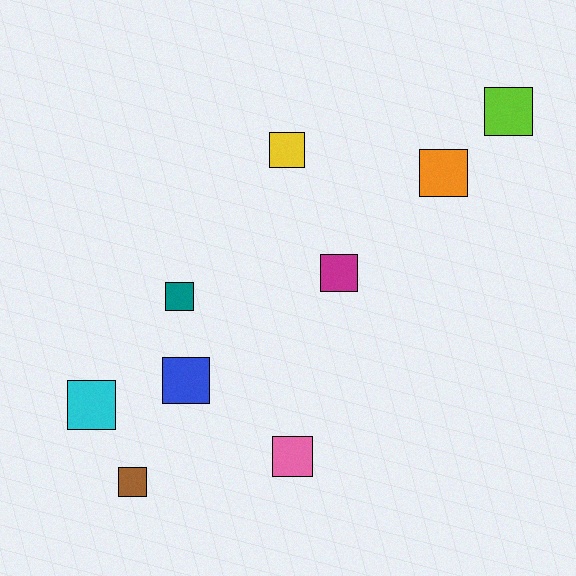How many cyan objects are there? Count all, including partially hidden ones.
There is 1 cyan object.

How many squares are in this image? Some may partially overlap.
There are 9 squares.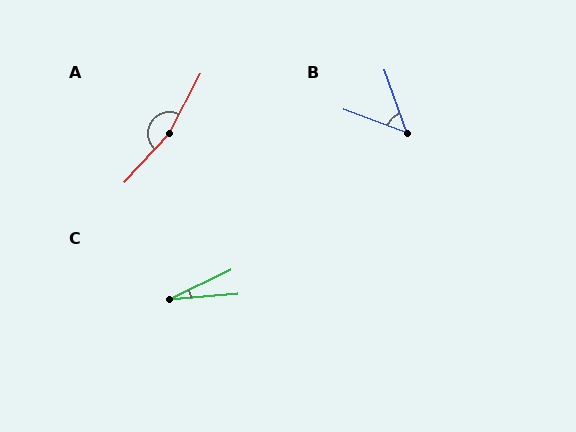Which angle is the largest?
A, at approximately 166 degrees.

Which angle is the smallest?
C, at approximately 21 degrees.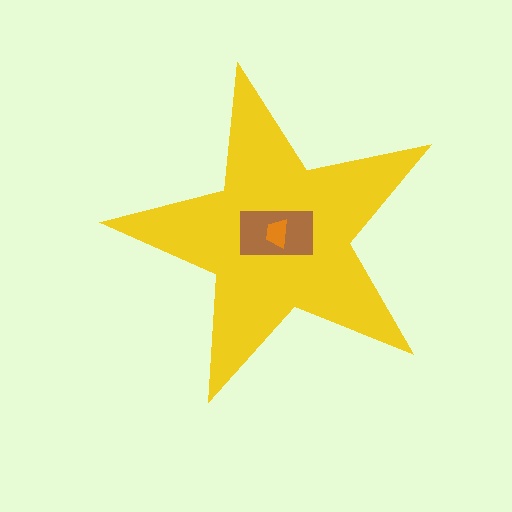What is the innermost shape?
The orange trapezoid.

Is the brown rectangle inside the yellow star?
Yes.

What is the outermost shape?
The yellow star.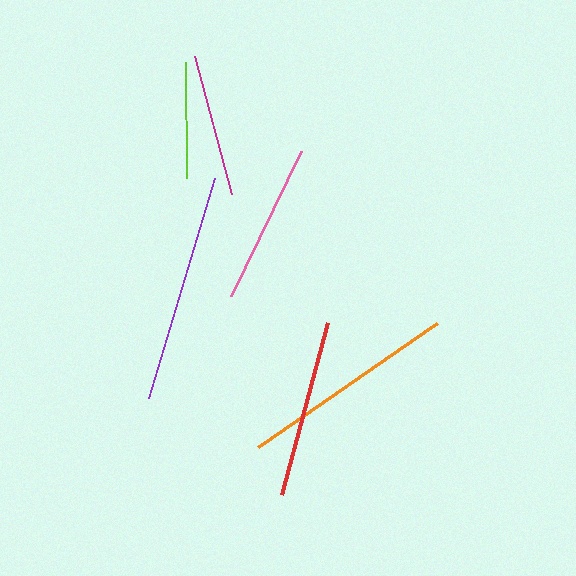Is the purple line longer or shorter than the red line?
The purple line is longer than the red line.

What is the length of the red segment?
The red segment is approximately 179 pixels long.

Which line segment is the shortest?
The lime line is the shortest at approximately 115 pixels.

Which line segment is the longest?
The purple line is the longest at approximately 230 pixels.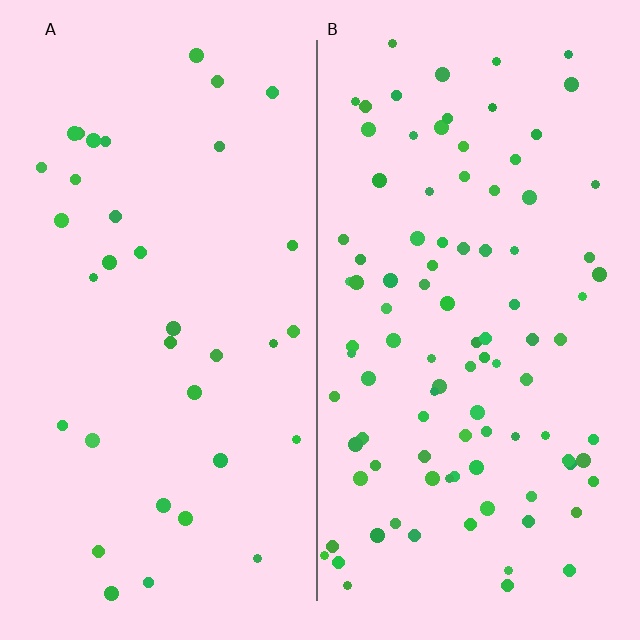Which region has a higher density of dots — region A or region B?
B (the right).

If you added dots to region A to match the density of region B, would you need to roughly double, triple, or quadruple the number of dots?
Approximately triple.